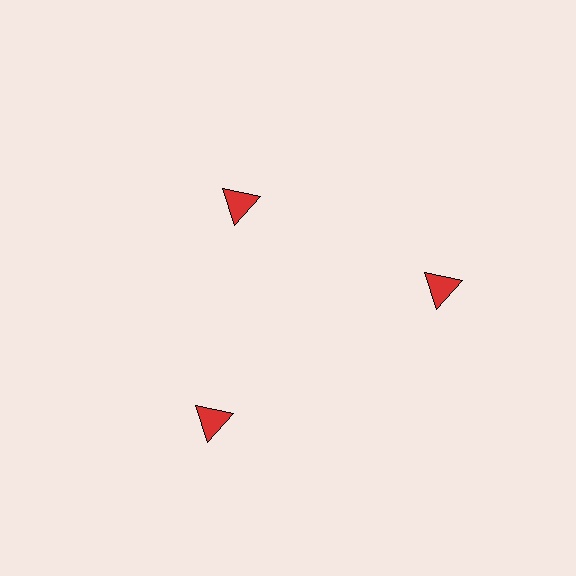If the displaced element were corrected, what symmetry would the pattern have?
It would have 3-fold rotational symmetry — the pattern would map onto itself every 120 degrees.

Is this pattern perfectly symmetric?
No. The 3 red triangles are arranged in a ring, but one element near the 11 o'clock position is pulled inward toward the center, breaking the 3-fold rotational symmetry.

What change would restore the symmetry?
The symmetry would be restored by moving it outward, back onto the ring so that all 3 triangles sit at equal angles and equal distance from the center.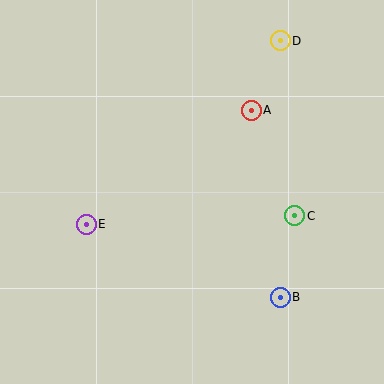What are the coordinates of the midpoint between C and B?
The midpoint between C and B is at (287, 257).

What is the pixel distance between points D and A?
The distance between D and A is 75 pixels.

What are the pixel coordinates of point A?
Point A is at (251, 110).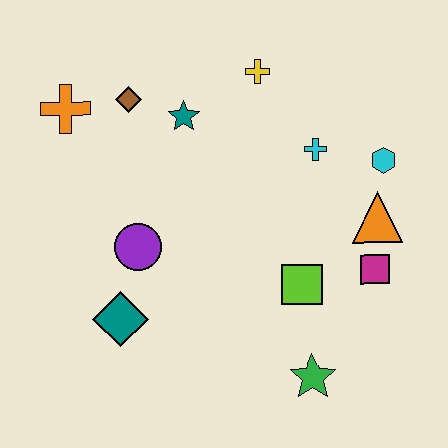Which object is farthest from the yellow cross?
The green star is farthest from the yellow cross.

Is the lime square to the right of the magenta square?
No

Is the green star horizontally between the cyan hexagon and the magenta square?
No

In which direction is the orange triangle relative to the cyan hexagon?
The orange triangle is below the cyan hexagon.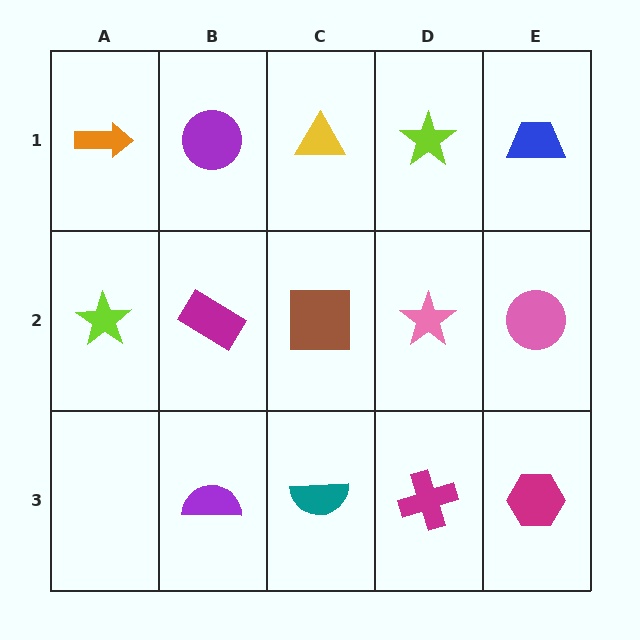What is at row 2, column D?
A pink star.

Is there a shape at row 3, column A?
No, that cell is empty.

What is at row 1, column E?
A blue trapezoid.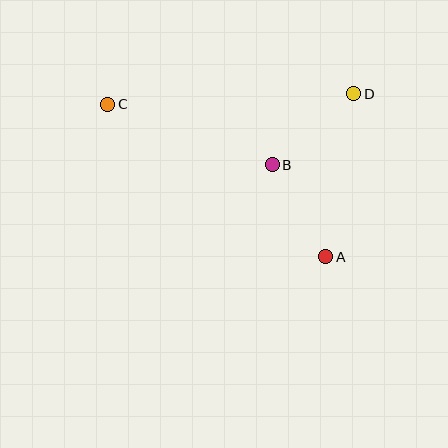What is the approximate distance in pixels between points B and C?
The distance between B and C is approximately 175 pixels.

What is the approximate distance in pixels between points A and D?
The distance between A and D is approximately 165 pixels.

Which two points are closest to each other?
Points A and B are closest to each other.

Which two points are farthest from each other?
Points A and C are farthest from each other.